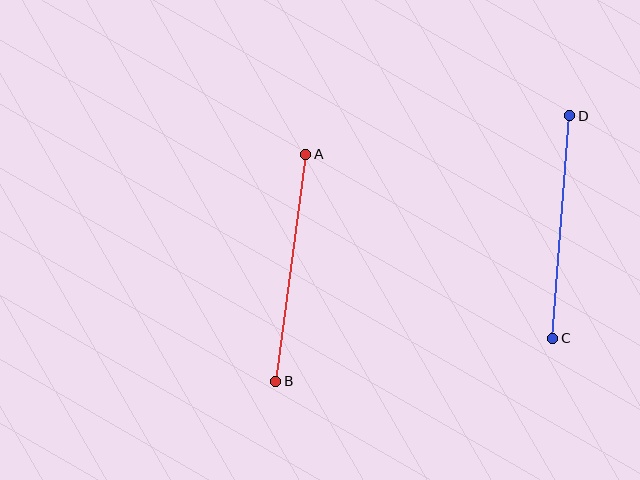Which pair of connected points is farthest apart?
Points A and B are farthest apart.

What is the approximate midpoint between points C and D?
The midpoint is at approximately (561, 227) pixels.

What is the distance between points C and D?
The distance is approximately 223 pixels.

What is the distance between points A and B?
The distance is approximately 229 pixels.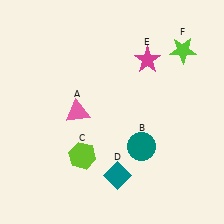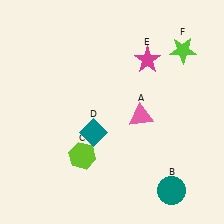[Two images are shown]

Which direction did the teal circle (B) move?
The teal circle (B) moved down.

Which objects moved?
The objects that moved are: the pink triangle (A), the teal circle (B), the teal diamond (D).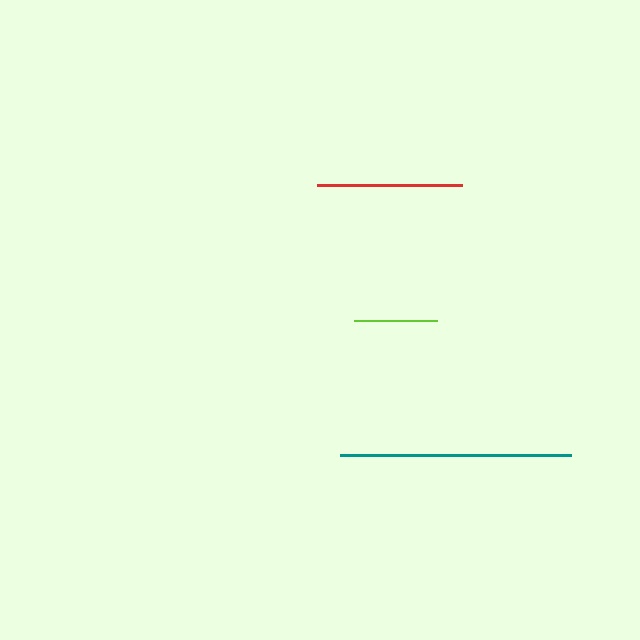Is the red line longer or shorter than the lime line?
The red line is longer than the lime line.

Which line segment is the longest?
The teal line is the longest at approximately 230 pixels.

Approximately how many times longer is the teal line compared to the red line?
The teal line is approximately 1.6 times the length of the red line.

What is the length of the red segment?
The red segment is approximately 145 pixels long.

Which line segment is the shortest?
The lime line is the shortest at approximately 82 pixels.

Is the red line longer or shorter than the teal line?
The teal line is longer than the red line.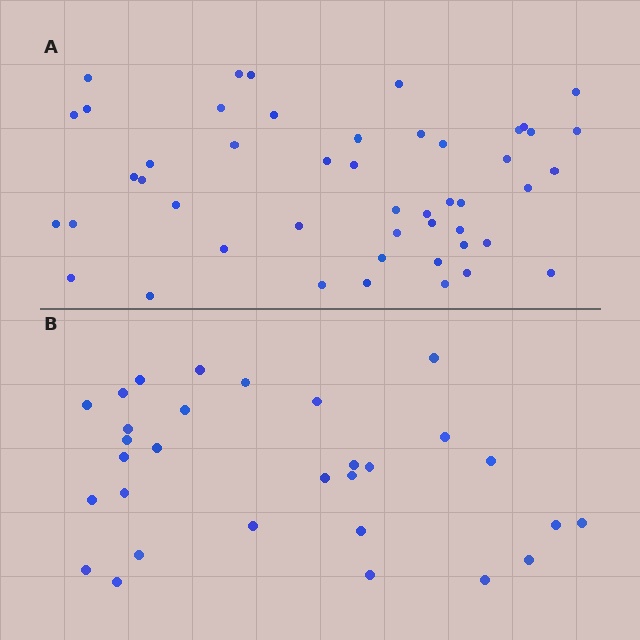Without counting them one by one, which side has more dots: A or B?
Region A (the top region) has more dots.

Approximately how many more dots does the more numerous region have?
Region A has approximately 20 more dots than region B.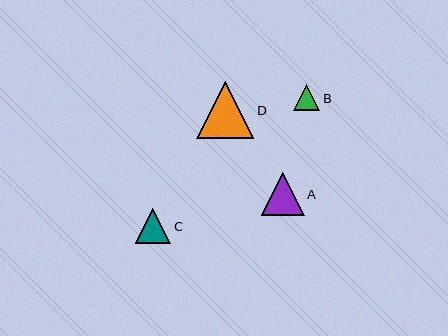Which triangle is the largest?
Triangle D is the largest with a size of approximately 57 pixels.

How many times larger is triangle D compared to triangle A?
Triangle D is approximately 1.3 times the size of triangle A.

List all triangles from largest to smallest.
From largest to smallest: D, A, C, B.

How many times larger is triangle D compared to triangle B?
Triangle D is approximately 2.2 times the size of triangle B.